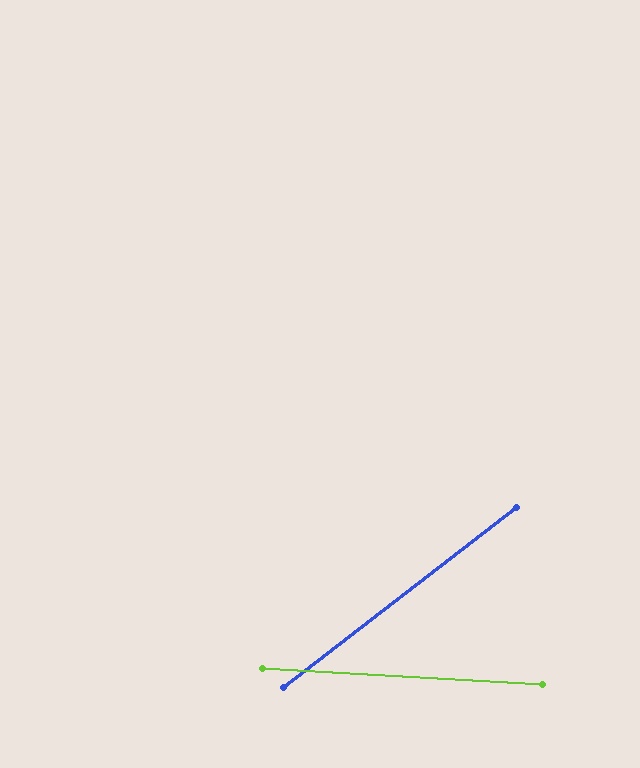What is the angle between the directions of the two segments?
Approximately 41 degrees.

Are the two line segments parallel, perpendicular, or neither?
Neither parallel nor perpendicular — they differ by about 41°.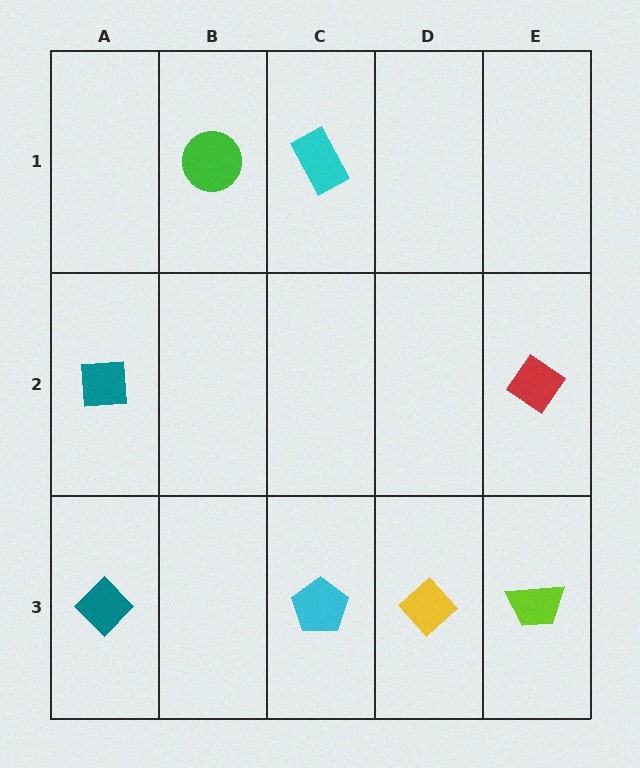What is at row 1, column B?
A green circle.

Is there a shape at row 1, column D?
No, that cell is empty.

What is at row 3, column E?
A lime trapezoid.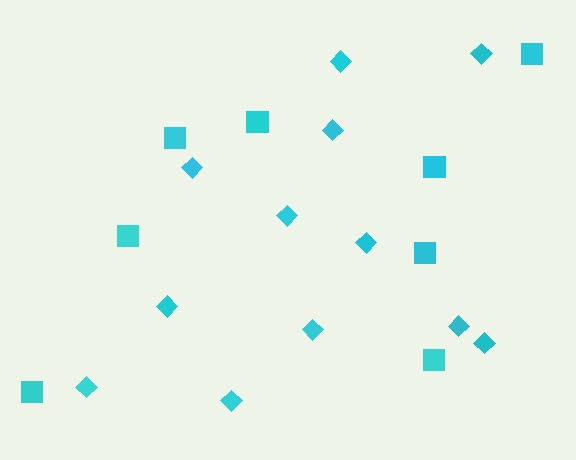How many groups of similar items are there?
There are 2 groups: one group of diamonds (12) and one group of squares (8).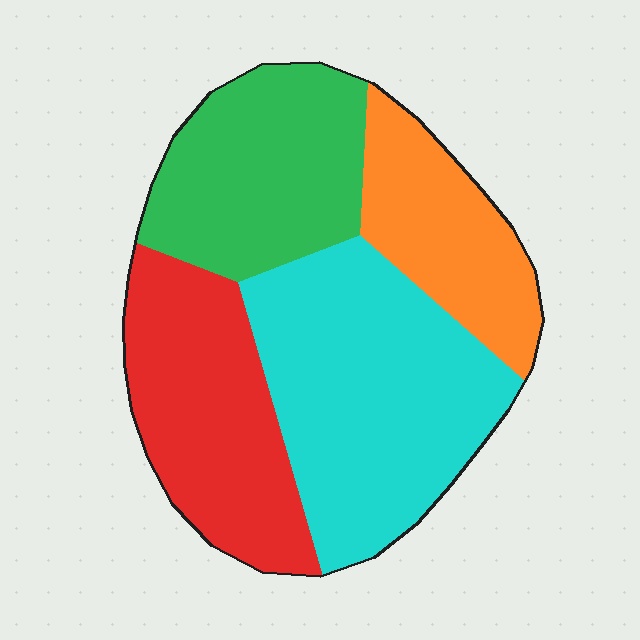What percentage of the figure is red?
Red takes up less than a quarter of the figure.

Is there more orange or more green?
Green.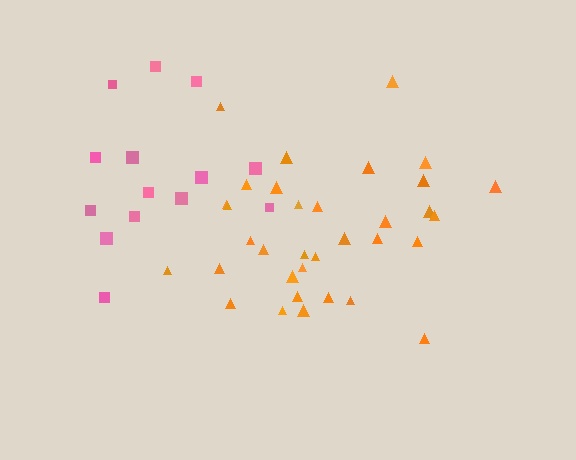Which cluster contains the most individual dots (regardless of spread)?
Orange (34).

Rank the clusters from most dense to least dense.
orange, pink.